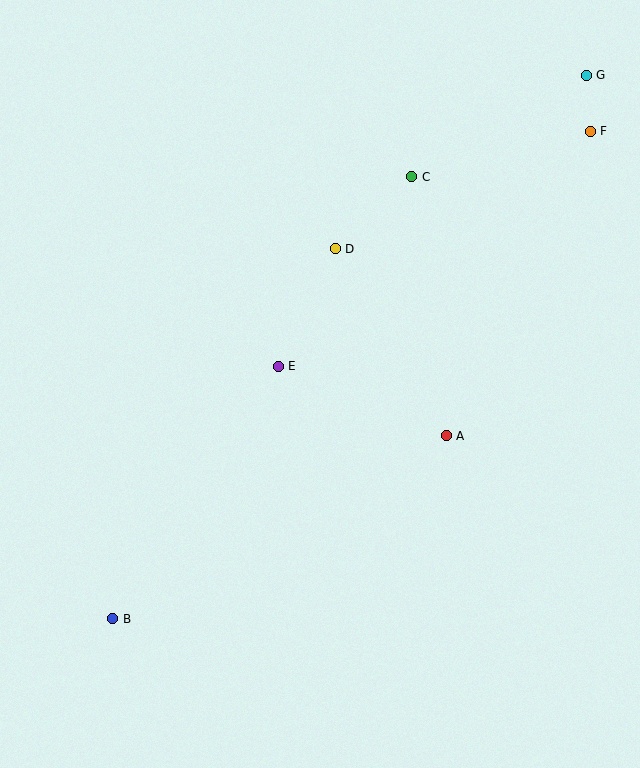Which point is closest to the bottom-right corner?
Point A is closest to the bottom-right corner.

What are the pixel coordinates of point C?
Point C is at (412, 177).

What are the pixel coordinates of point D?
Point D is at (335, 249).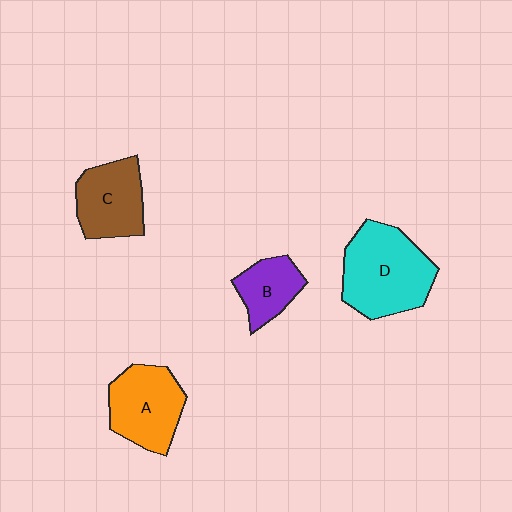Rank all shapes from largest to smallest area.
From largest to smallest: D (cyan), A (orange), C (brown), B (purple).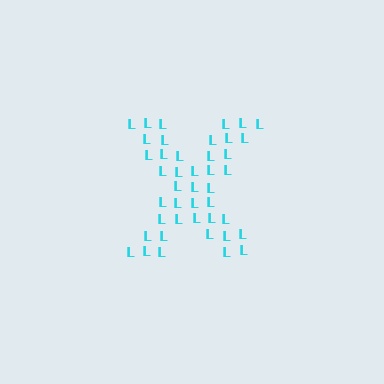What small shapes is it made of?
It is made of small letter L's.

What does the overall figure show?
The overall figure shows the letter X.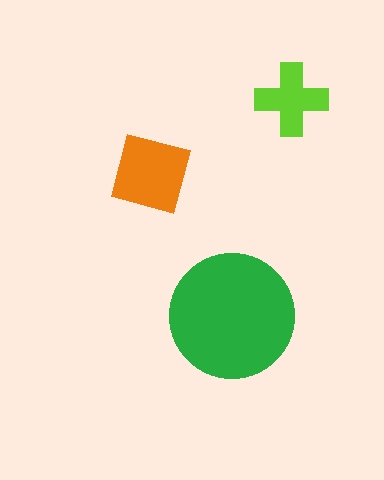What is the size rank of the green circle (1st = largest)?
1st.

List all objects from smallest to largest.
The lime cross, the orange square, the green circle.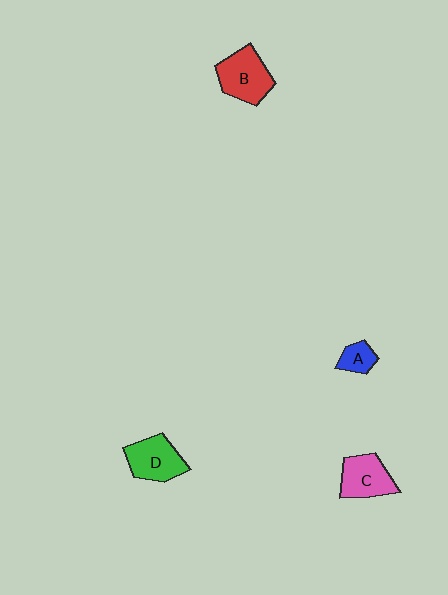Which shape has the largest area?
Shape B (red).